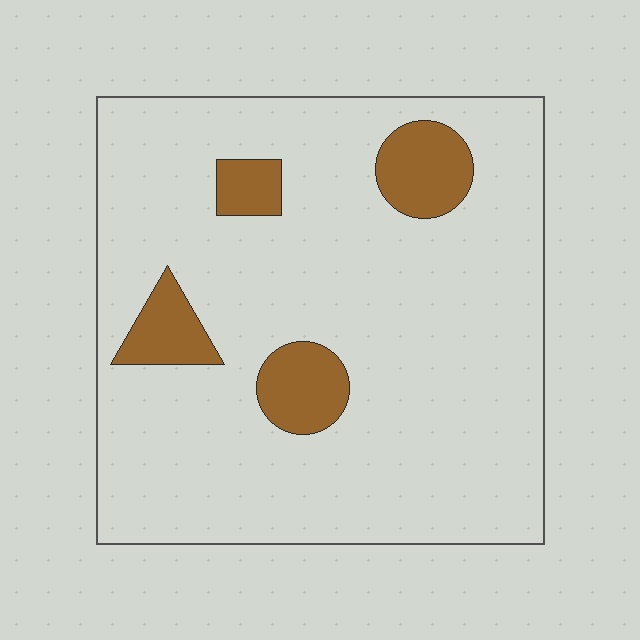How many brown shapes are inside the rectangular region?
4.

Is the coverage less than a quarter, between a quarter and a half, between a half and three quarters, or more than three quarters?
Less than a quarter.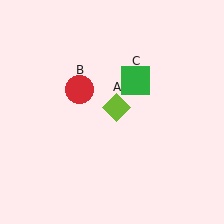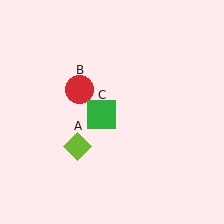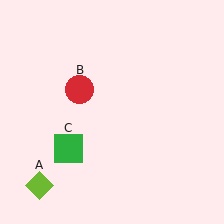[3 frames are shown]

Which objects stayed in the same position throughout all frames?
Red circle (object B) remained stationary.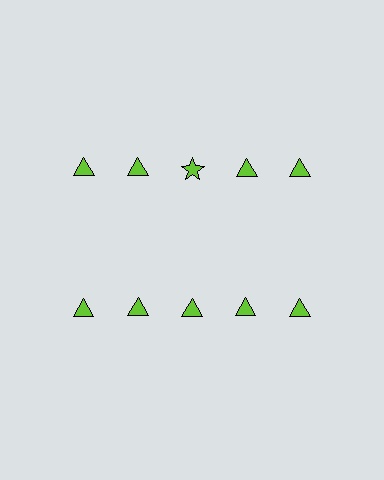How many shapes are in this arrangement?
There are 10 shapes arranged in a grid pattern.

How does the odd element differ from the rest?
It has a different shape: star instead of triangle.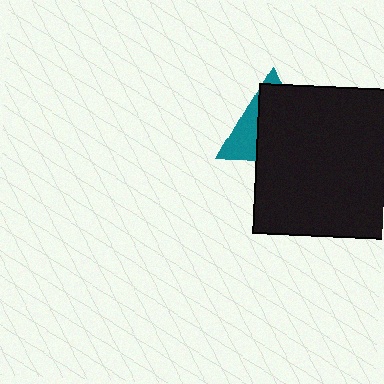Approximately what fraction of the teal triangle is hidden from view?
Roughly 69% of the teal triangle is hidden behind the black square.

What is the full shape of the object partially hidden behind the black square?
The partially hidden object is a teal triangle.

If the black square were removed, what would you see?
You would see the complete teal triangle.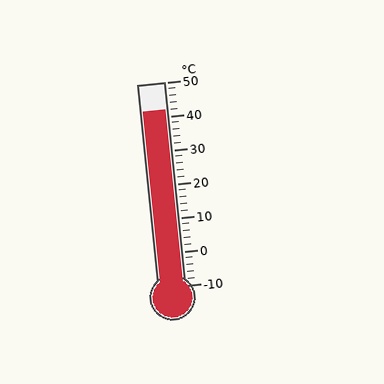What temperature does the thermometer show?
The thermometer shows approximately 42°C.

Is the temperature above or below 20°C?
The temperature is above 20°C.